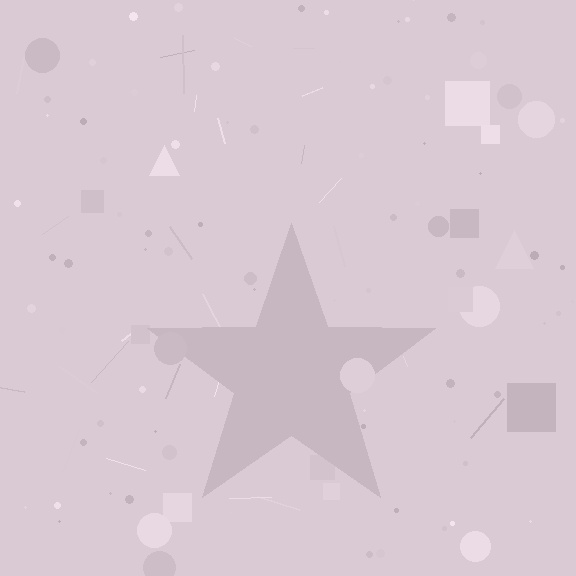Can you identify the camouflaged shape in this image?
The camouflaged shape is a star.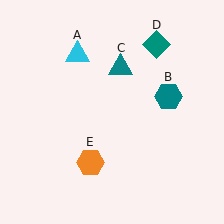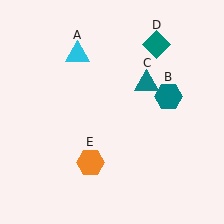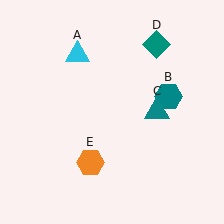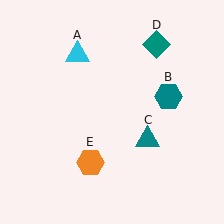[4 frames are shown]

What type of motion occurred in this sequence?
The teal triangle (object C) rotated clockwise around the center of the scene.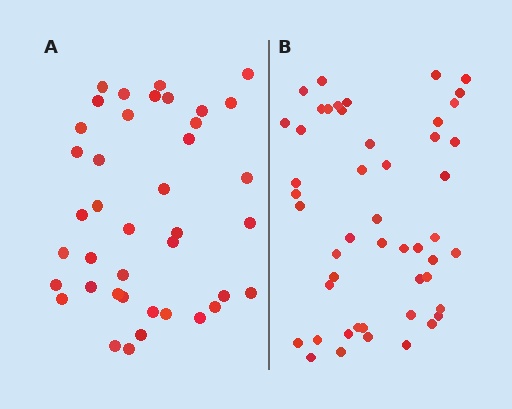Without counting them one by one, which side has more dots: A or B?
Region B (the right region) has more dots.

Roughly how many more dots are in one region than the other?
Region B has roughly 8 or so more dots than region A.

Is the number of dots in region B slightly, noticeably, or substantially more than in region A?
Region B has only slightly more — the two regions are fairly close. The ratio is roughly 1.2 to 1.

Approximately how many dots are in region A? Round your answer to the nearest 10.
About 40 dots.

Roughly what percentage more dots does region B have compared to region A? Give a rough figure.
About 20% more.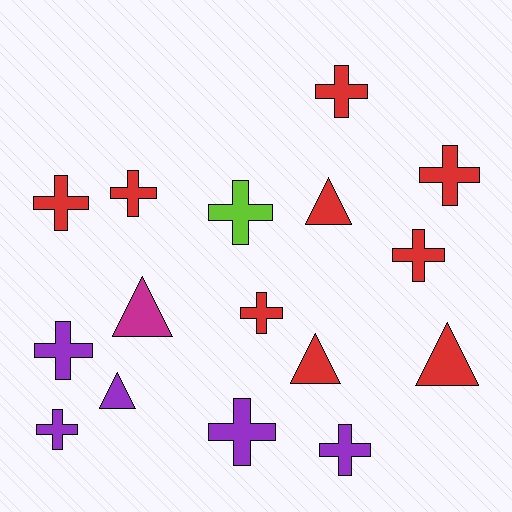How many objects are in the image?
There are 16 objects.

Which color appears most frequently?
Red, with 9 objects.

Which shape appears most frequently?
Cross, with 11 objects.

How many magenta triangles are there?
There is 1 magenta triangle.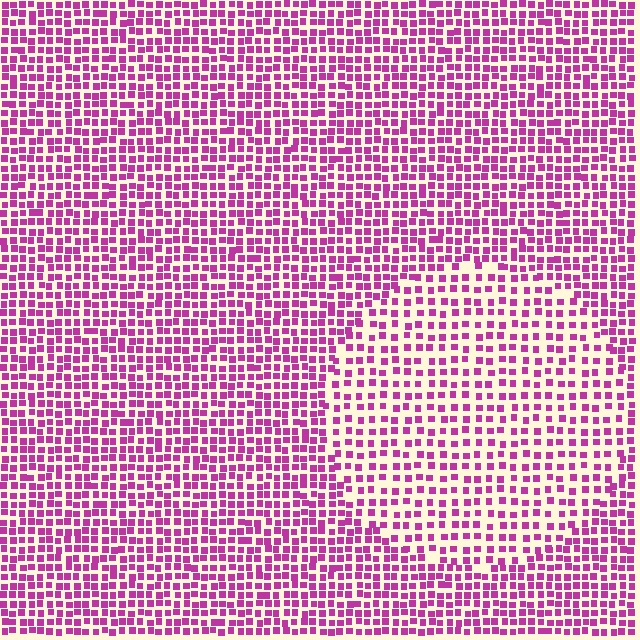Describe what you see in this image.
The image contains small magenta elements arranged at two different densities. A circle-shaped region is visible where the elements are less densely packed than the surrounding area.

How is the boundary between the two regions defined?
The boundary is defined by a change in element density (approximately 1.7x ratio). All elements are the same color, size, and shape.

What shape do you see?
I see a circle.